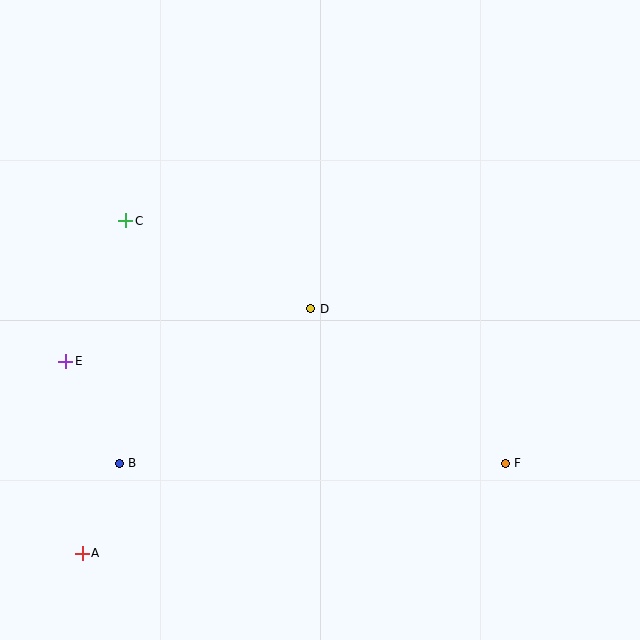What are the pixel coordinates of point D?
Point D is at (311, 309).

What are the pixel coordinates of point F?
Point F is at (505, 463).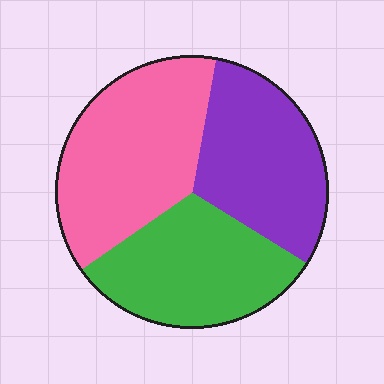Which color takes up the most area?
Pink, at roughly 40%.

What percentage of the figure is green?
Green takes up about one third (1/3) of the figure.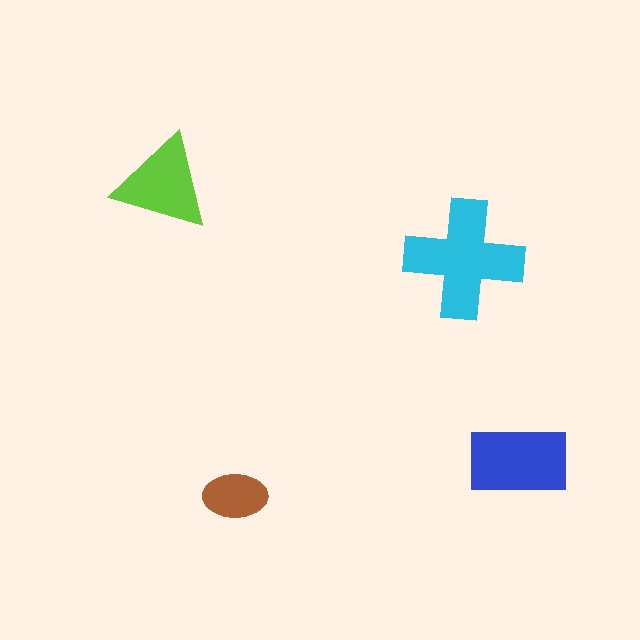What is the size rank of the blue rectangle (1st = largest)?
2nd.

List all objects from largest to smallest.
The cyan cross, the blue rectangle, the lime triangle, the brown ellipse.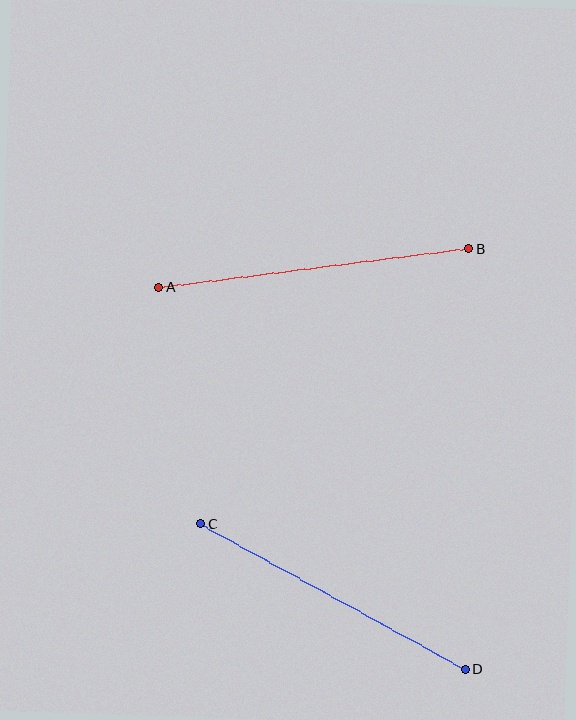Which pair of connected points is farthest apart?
Points A and B are farthest apart.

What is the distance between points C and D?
The distance is approximately 302 pixels.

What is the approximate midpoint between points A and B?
The midpoint is at approximately (314, 268) pixels.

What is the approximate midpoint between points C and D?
The midpoint is at approximately (333, 596) pixels.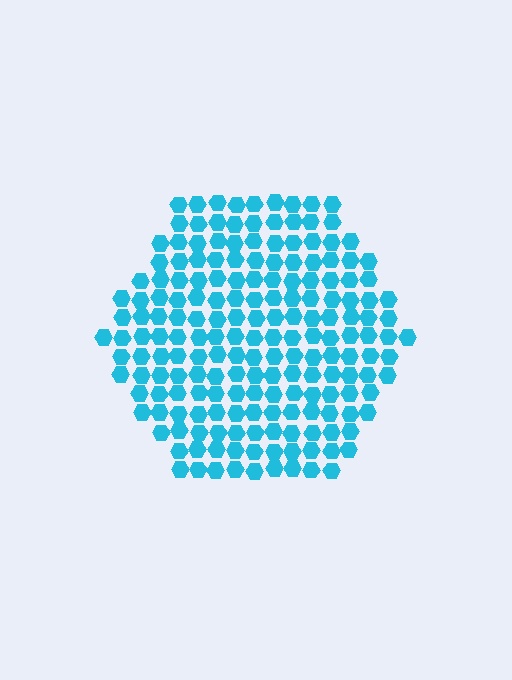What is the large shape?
The large shape is a hexagon.